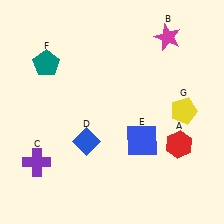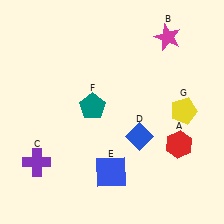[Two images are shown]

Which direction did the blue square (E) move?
The blue square (E) moved down.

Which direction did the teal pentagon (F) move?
The teal pentagon (F) moved right.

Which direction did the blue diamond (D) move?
The blue diamond (D) moved right.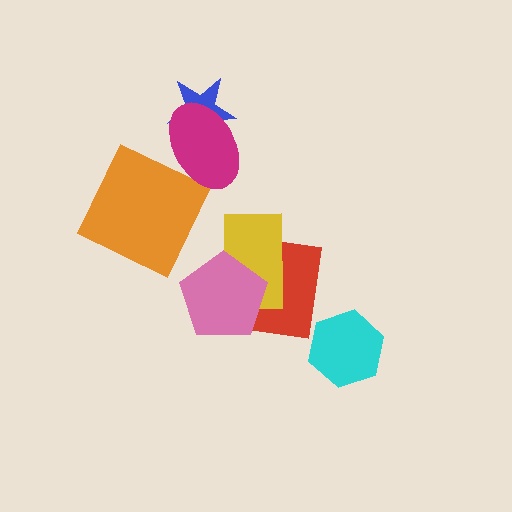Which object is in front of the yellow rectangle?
The pink pentagon is in front of the yellow rectangle.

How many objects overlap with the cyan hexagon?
0 objects overlap with the cyan hexagon.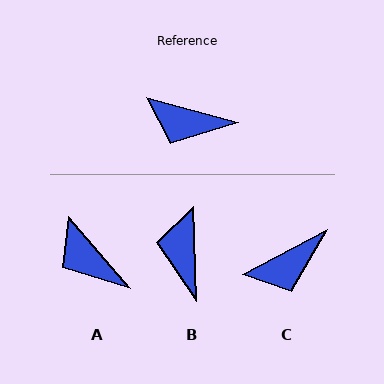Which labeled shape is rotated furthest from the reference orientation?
B, about 73 degrees away.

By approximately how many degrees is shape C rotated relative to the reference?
Approximately 43 degrees counter-clockwise.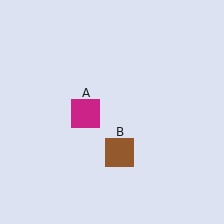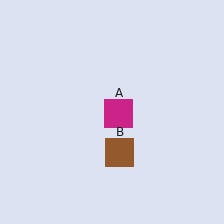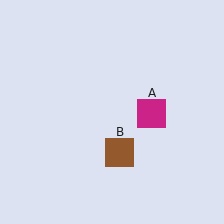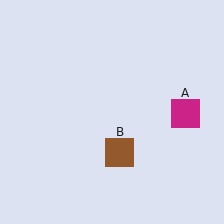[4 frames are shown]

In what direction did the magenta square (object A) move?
The magenta square (object A) moved right.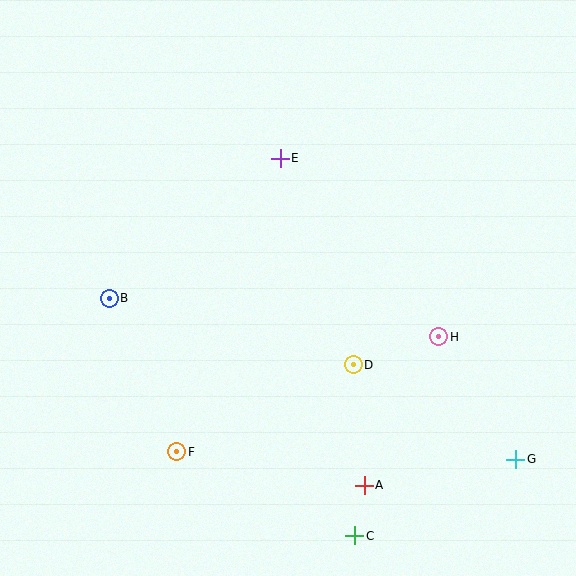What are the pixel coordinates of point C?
Point C is at (355, 536).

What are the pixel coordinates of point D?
Point D is at (353, 365).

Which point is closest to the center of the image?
Point D at (353, 365) is closest to the center.